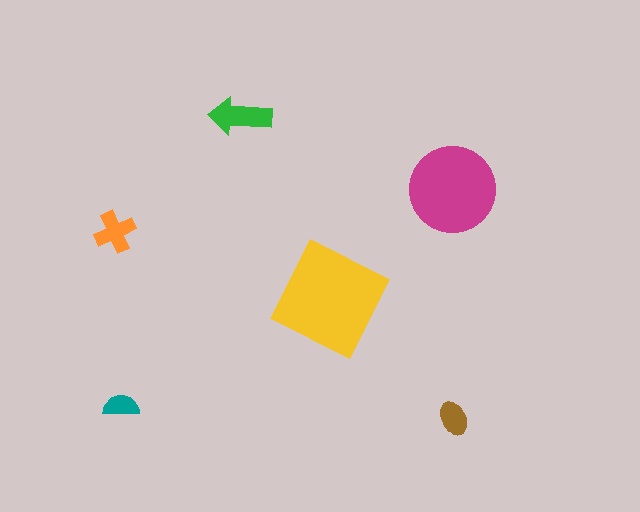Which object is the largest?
The yellow square.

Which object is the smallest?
The teal semicircle.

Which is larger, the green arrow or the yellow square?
The yellow square.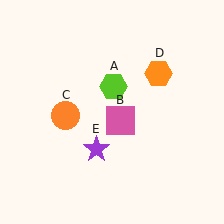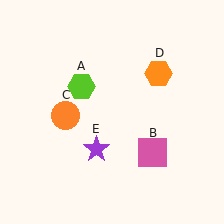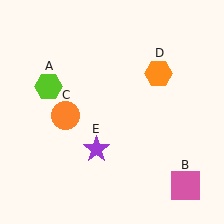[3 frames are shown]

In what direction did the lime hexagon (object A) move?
The lime hexagon (object A) moved left.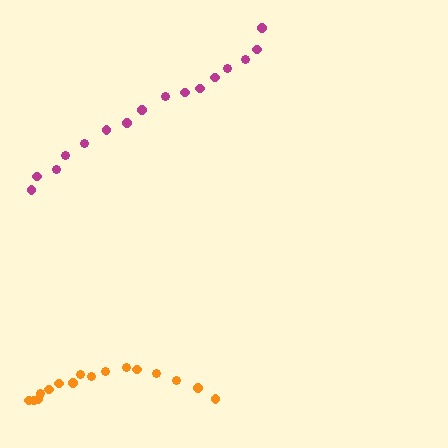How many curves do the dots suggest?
There are 2 distinct paths.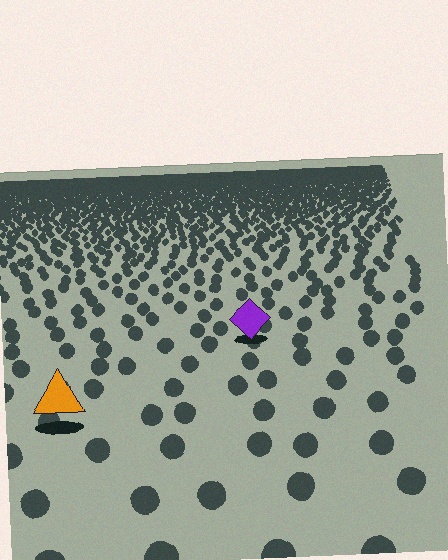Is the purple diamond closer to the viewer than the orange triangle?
No. The orange triangle is closer — you can tell from the texture gradient: the ground texture is coarser near it.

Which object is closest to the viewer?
The orange triangle is closest. The texture marks near it are larger and more spread out.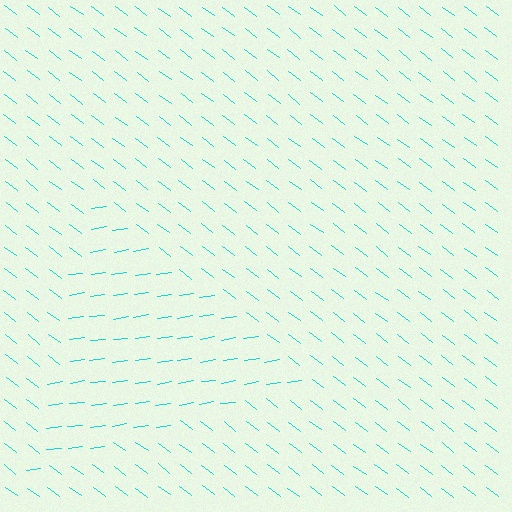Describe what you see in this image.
The image is filled with small cyan line segments. A triangle region in the image has lines oriented differently from the surrounding lines, creating a visible texture boundary.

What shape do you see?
I see a triangle.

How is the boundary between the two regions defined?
The boundary is defined purely by a change in line orientation (approximately 45 degrees difference). All lines are the same color and thickness.